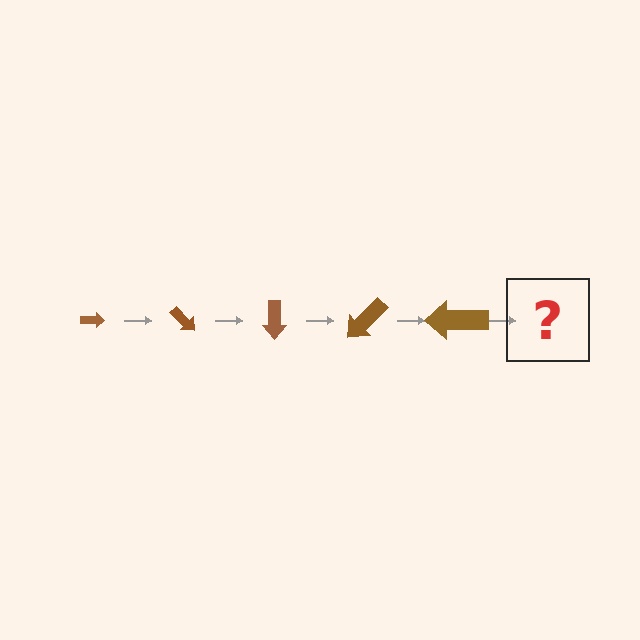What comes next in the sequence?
The next element should be an arrow, larger than the previous one and rotated 225 degrees from the start.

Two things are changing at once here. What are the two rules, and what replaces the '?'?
The two rules are that the arrow grows larger each step and it rotates 45 degrees each step. The '?' should be an arrow, larger than the previous one and rotated 225 degrees from the start.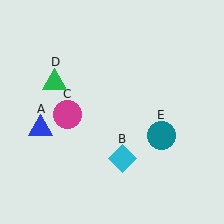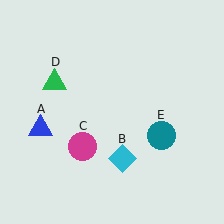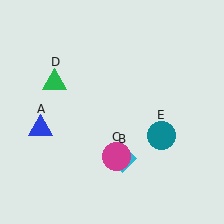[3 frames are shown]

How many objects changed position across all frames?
1 object changed position: magenta circle (object C).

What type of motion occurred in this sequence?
The magenta circle (object C) rotated counterclockwise around the center of the scene.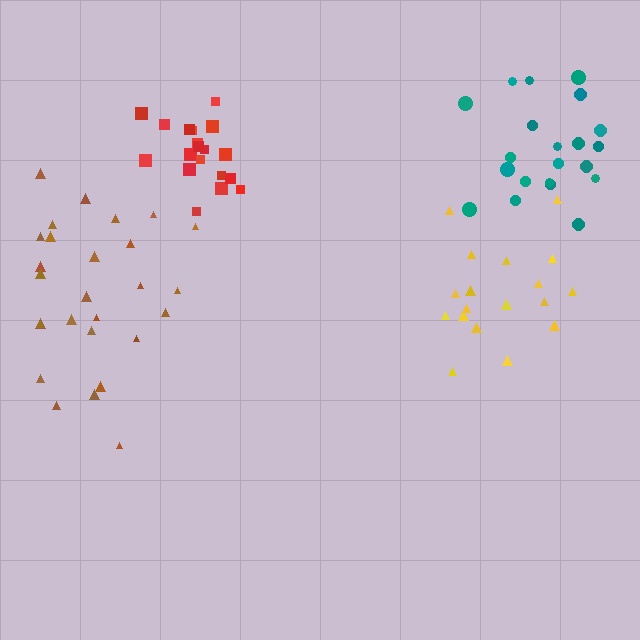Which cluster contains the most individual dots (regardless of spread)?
Brown (27).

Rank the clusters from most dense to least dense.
red, teal, yellow, brown.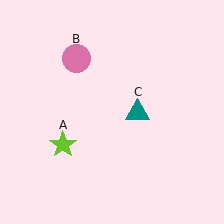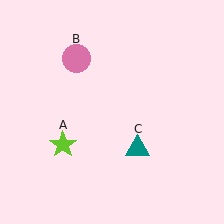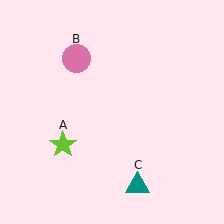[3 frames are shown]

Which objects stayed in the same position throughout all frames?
Lime star (object A) and pink circle (object B) remained stationary.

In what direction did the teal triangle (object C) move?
The teal triangle (object C) moved down.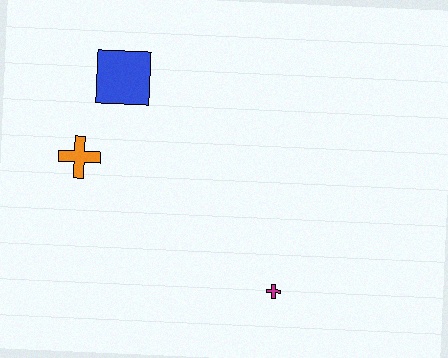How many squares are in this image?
There is 1 square.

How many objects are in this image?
There are 3 objects.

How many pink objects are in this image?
There are no pink objects.